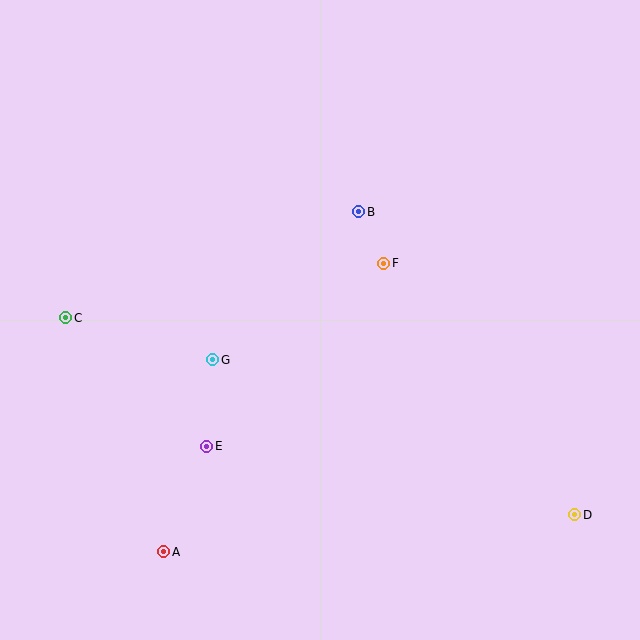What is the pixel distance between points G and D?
The distance between G and D is 394 pixels.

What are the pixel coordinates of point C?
Point C is at (66, 318).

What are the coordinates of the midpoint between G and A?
The midpoint between G and A is at (188, 456).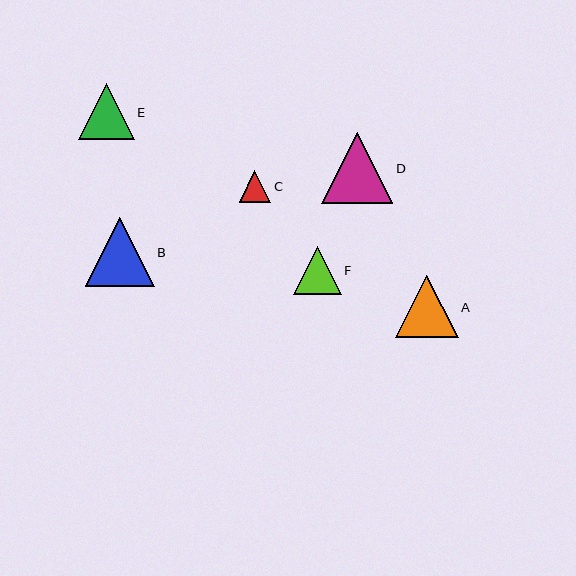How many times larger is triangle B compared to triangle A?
Triangle B is approximately 1.1 times the size of triangle A.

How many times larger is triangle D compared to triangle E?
Triangle D is approximately 1.3 times the size of triangle E.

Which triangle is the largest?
Triangle D is the largest with a size of approximately 71 pixels.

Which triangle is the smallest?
Triangle C is the smallest with a size of approximately 31 pixels.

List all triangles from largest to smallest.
From largest to smallest: D, B, A, E, F, C.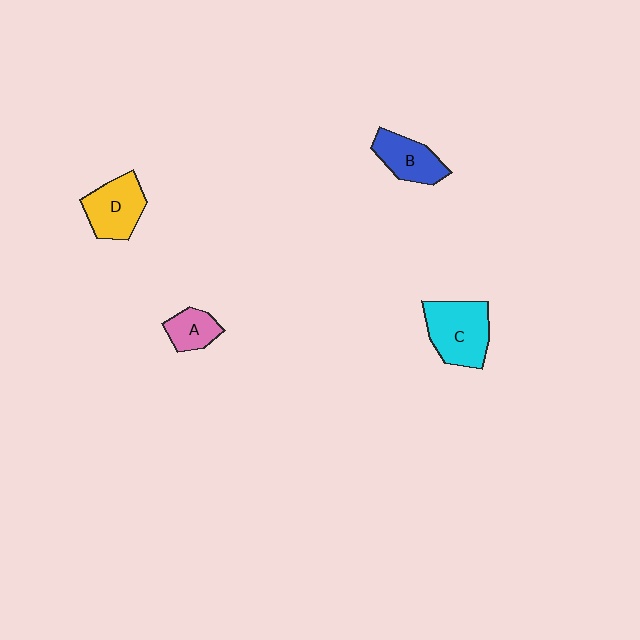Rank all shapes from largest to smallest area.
From largest to smallest: C (cyan), D (yellow), B (blue), A (pink).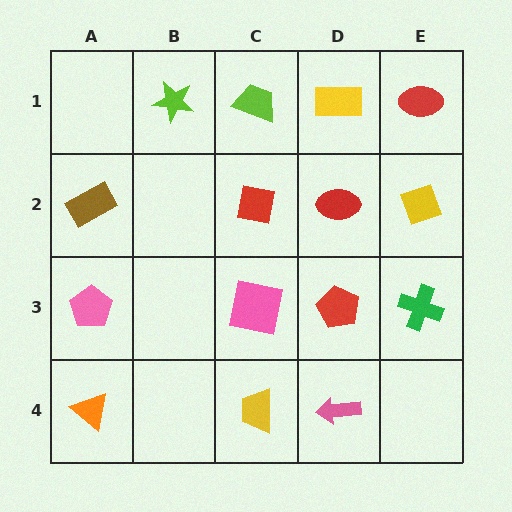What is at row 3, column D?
A red pentagon.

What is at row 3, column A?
A pink pentagon.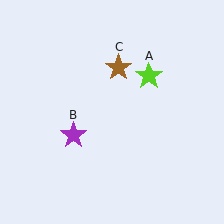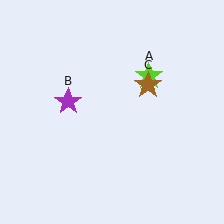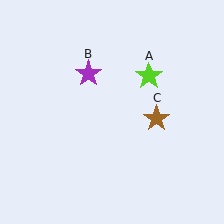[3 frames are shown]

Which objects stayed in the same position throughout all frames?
Lime star (object A) remained stationary.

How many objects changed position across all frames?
2 objects changed position: purple star (object B), brown star (object C).